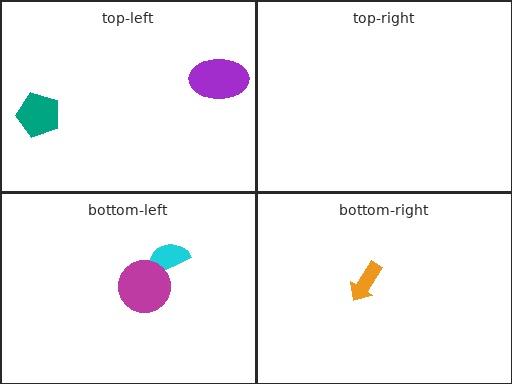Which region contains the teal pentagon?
The top-left region.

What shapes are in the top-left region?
The teal pentagon, the purple ellipse.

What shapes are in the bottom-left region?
The cyan semicircle, the magenta circle.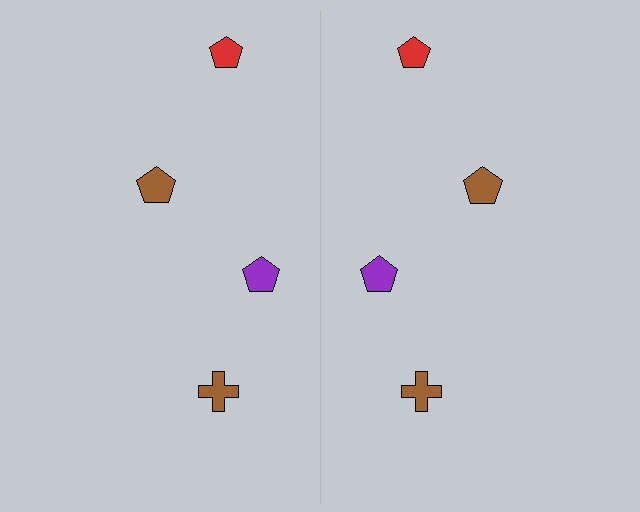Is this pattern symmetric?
Yes, this pattern has bilateral (reflection) symmetry.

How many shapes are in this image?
There are 8 shapes in this image.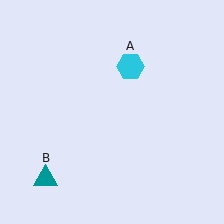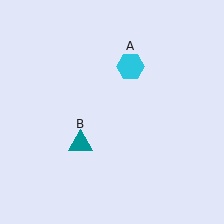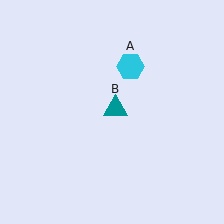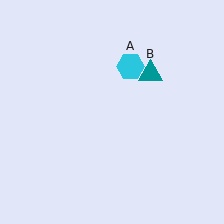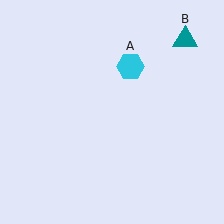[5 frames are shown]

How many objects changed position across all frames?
1 object changed position: teal triangle (object B).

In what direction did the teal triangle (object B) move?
The teal triangle (object B) moved up and to the right.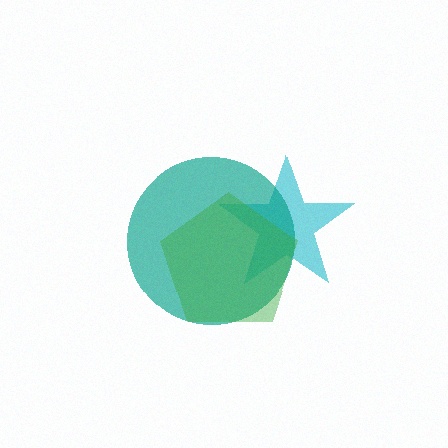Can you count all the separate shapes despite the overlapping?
Yes, there are 3 separate shapes.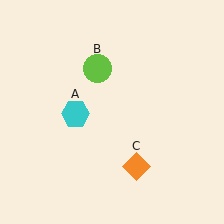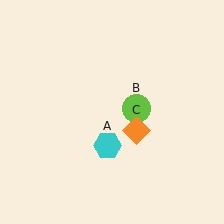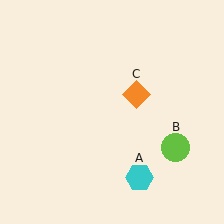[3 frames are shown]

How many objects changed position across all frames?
3 objects changed position: cyan hexagon (object A), lime circle (object B), orange diamond (object C).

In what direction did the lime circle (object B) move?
The lime circle (object B) moved down and to the right.